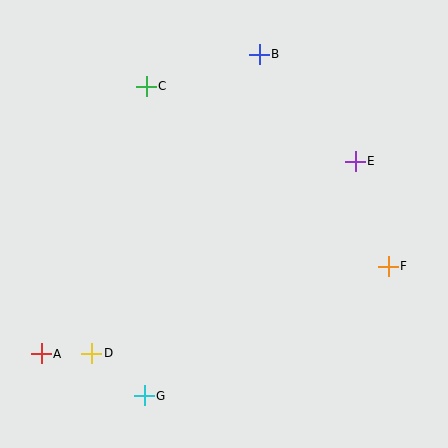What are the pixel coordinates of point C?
Point C is at (146, 86).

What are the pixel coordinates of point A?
Point A is at (41, 354).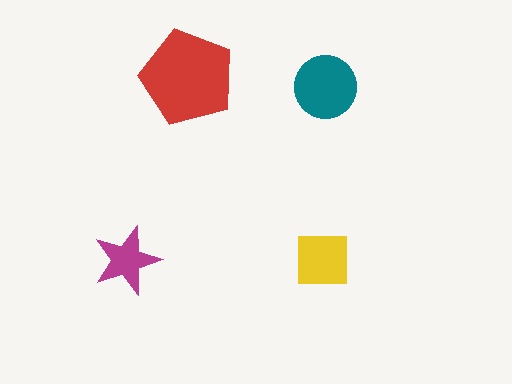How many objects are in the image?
There are 4 objects in the image.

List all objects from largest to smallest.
The red pentagon, the teal circle, the yellow square, the magenta star.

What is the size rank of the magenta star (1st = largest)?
4th.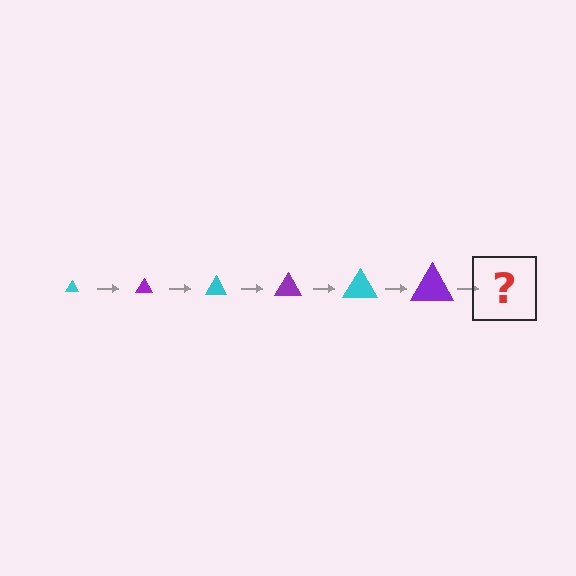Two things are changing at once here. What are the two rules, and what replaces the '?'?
The two rules are that the triangle grows larger each step and the color cycles through cyan and purple. The '?' should be a cyan triangle, larger than the previous one.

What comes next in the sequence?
The next element should be a cyan triangle, larger than the previous one.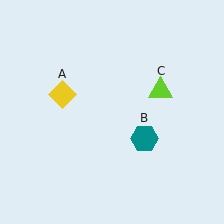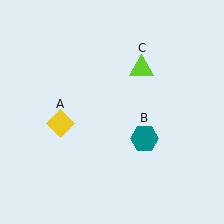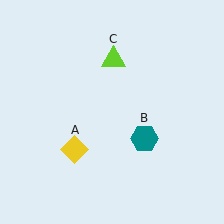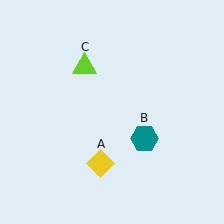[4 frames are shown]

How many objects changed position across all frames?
2 objects changed position: yellow diamond (object A), lime triangle (object C).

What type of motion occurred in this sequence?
The yellow diamond (object A), lime triangle (object C) rotated counterclockwise around the center of the scene.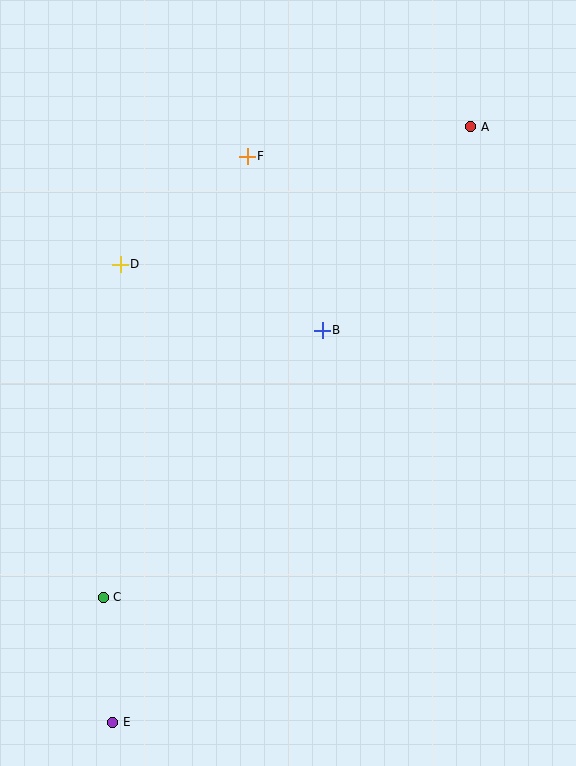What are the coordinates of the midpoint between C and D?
The midpoint between C and D is at (112, 431).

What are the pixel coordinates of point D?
Point D is at (120, 264).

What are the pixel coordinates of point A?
Point A is at (471, 127).